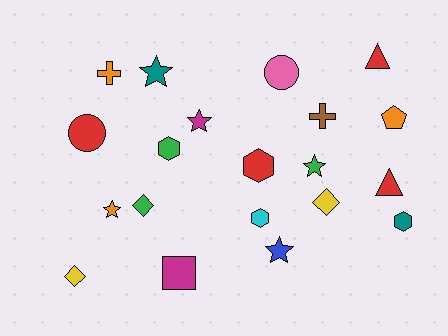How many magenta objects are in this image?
There are 2 magenta objects.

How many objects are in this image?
There are 20 objects.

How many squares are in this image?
There is 1 square.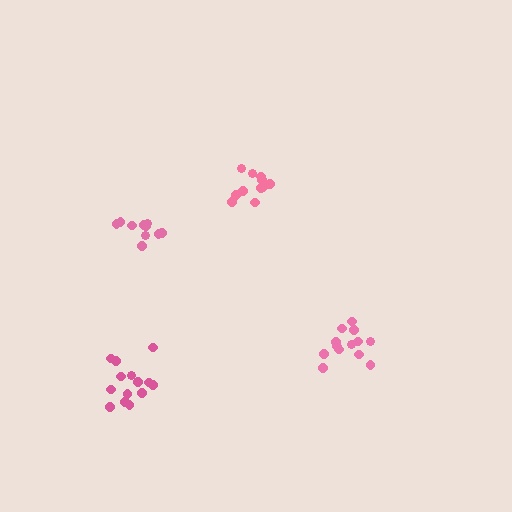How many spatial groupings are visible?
There are 4 spatial groupings.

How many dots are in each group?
Group 1: 11 dots, Group 2: 13 dots, Group 3: 14 dots, Group 4: 10 dots (48 total).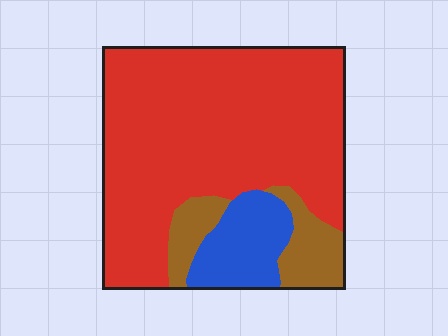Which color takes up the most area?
Red, at roughly 75%.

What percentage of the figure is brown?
Brown covers roughly 15% of the figure.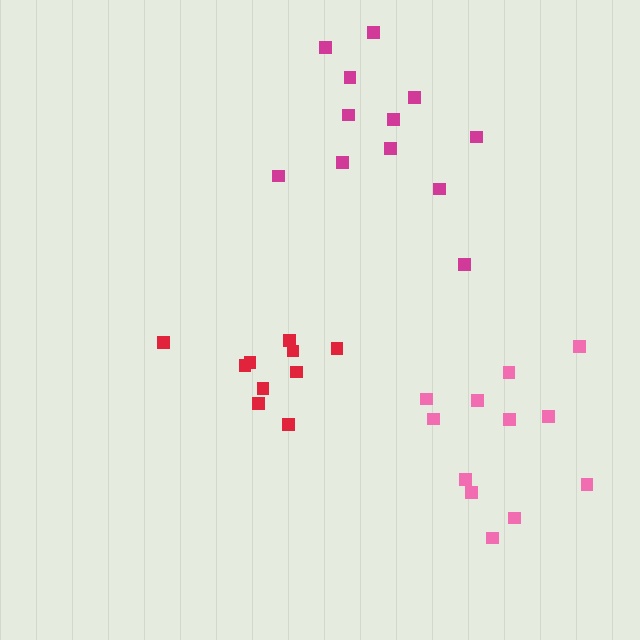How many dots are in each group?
Group 1: 10 dots, Group 2: 12 dots, Group 3: 12 dots (34 total).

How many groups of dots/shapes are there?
There are 3 groups.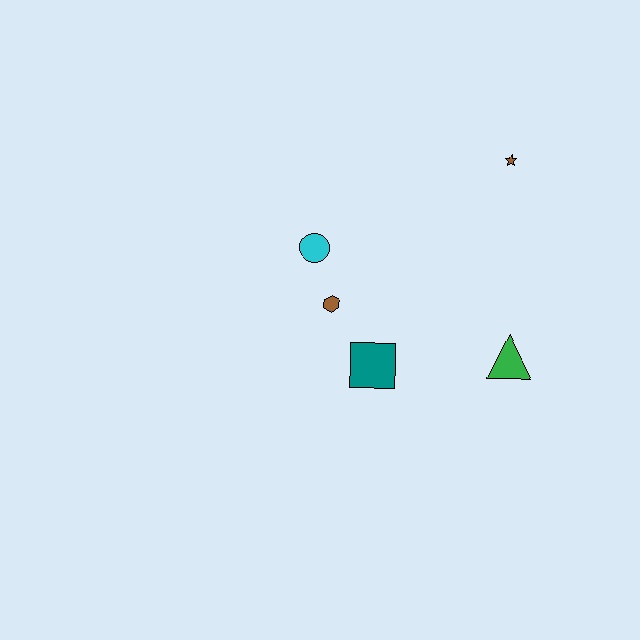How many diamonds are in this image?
There are no diamonds.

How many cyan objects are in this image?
There is 1 cyan object.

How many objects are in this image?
There are 5 objects.